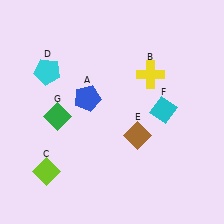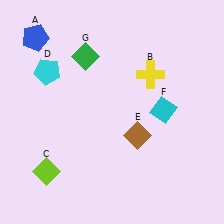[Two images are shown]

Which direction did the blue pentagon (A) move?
The blue pentagon (A) moved up.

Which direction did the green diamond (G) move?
The green diamond (G) moved up.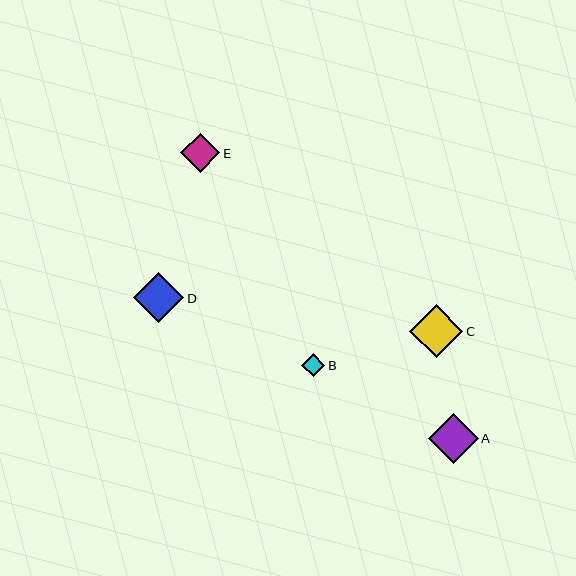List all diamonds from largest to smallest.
From largest to smallest: C, A, D, E, B.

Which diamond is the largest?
Diamond C is the largest with a size of approximately 53 pixels.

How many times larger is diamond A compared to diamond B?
Diamond A is approximately 2.2 times the size of diamond B.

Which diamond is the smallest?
Diamond B is the smallest with a size of approximately 23 pixels.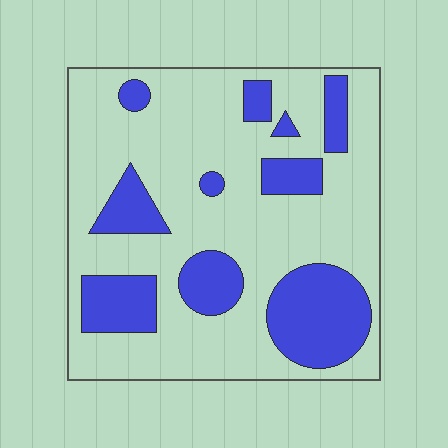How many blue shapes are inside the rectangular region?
10.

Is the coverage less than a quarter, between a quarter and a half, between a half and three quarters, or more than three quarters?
Between a quarter and a half.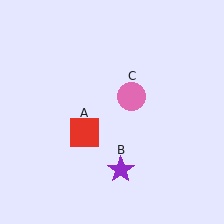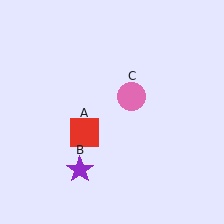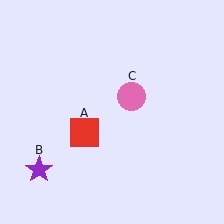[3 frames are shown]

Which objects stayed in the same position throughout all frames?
Red square (object A) and pink circle (object C) remained stationary.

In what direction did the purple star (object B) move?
The purple star (object B) moved left.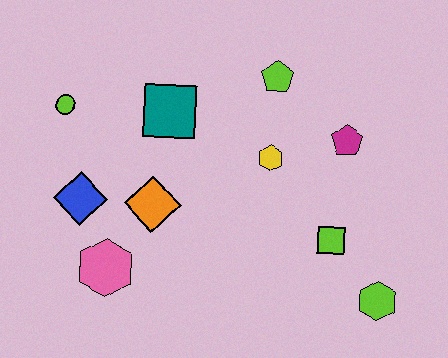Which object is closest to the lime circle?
The blue diamond is closest to the lime circle.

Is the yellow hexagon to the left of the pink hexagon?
No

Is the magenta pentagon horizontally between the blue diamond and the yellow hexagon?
No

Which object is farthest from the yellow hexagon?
The lime circle is farthest from the yellow hexagon.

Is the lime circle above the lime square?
Yes